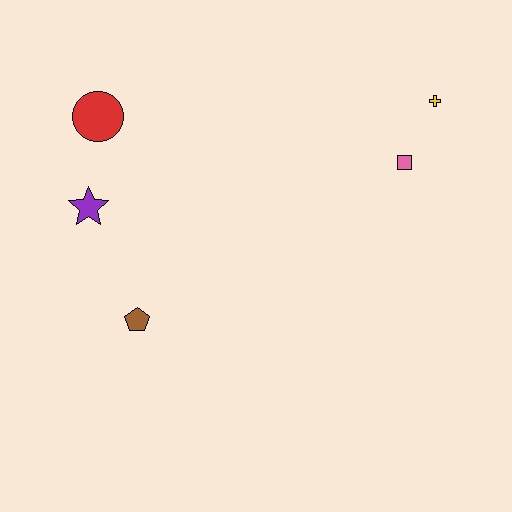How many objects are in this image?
There are 5 objects.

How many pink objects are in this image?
There is 1 pink object.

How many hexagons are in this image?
There are no hexagons.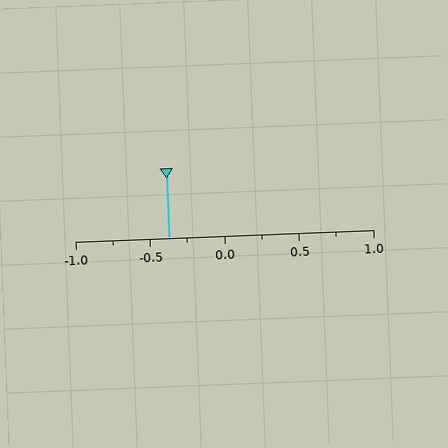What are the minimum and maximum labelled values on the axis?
The axis runs from -1.0 to 1.0.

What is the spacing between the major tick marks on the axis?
The major ticks are spaced 0.5 apart.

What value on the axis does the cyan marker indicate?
The marker indicates approximately -0.38.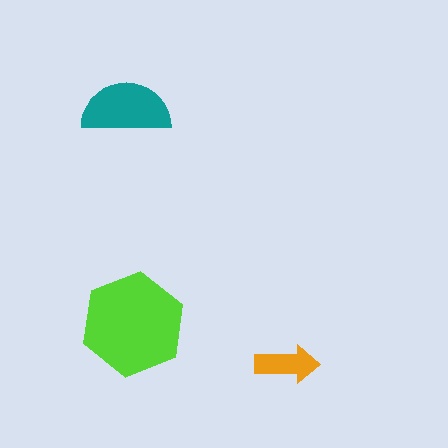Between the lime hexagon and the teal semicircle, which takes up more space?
The lime hexagon.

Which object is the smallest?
The orange arrow.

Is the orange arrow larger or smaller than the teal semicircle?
Smaller.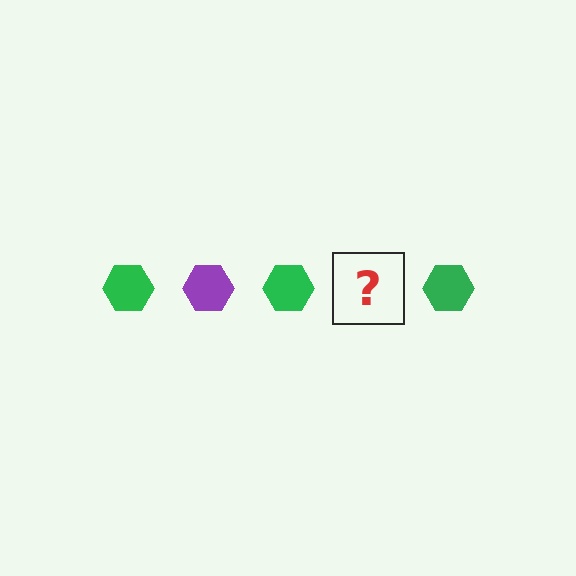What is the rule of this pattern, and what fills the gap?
The rule is that the pattern cycles through green, purple hexagons. The gap should be filled with a purple hexagon.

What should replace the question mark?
The question mark should be replaced with a purple hexagon.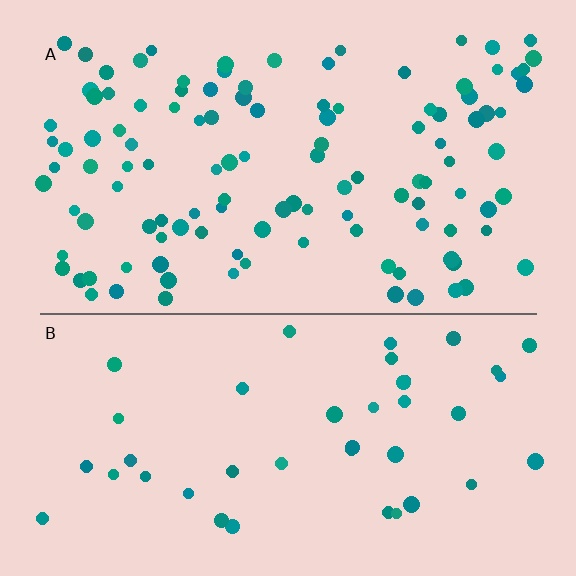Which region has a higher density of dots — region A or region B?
A (the top).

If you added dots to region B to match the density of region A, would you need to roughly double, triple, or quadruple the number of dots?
Approximately triple.